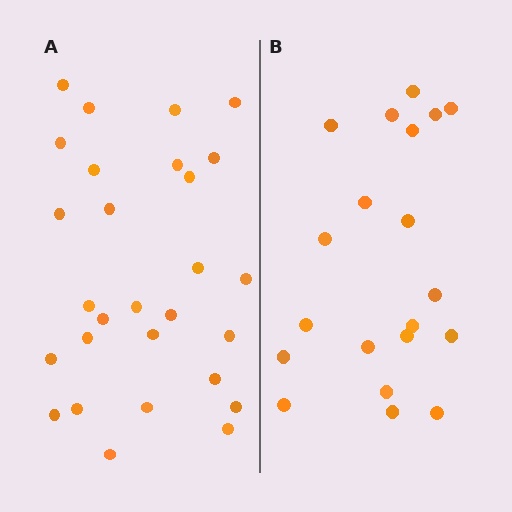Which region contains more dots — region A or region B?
Region A (the left region) has more dots.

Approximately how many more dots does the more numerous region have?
Region A has roughly 8 or so more dots than region B.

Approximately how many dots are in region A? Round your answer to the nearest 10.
About 30 dots. (The exact count is 28, which rounds to 30.)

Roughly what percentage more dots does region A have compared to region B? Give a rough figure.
About 40% more.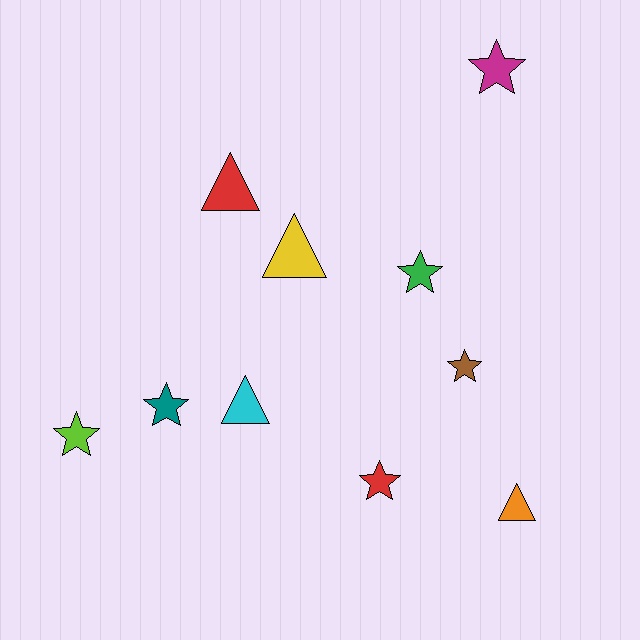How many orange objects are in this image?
There is 1 orange object.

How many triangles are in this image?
There are 4 triangles.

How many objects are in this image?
There are 10 objects.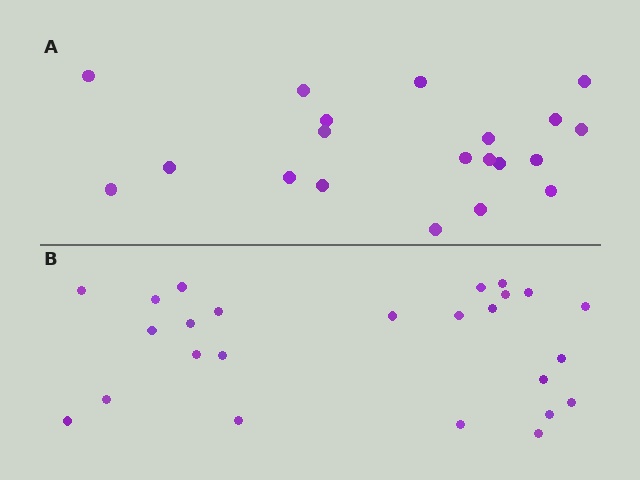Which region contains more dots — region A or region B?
Region B (the bottom region) has more dots.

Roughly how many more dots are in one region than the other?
Region B has about 5 more dots than region A.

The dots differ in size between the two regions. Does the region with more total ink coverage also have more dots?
No. Region A has more total ink coverage because its dots are larger, but region B actually contains more individual dots. Total area can be misleading — the number of items is what matters here.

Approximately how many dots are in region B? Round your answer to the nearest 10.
About 20 dots. (The exact count is 25, which rounds to 20.)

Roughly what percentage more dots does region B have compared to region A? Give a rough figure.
About 25% more.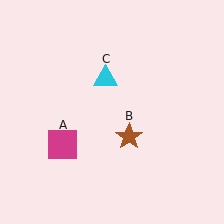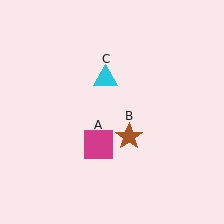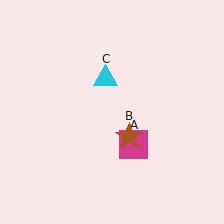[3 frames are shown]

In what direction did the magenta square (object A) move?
The magenta square (object A) moved right.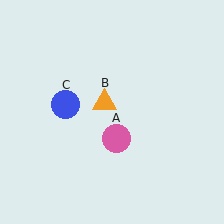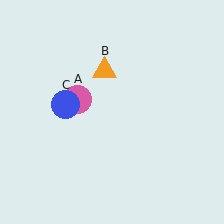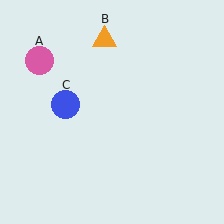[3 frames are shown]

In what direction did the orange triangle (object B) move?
The orange triangle (object B) moved up.